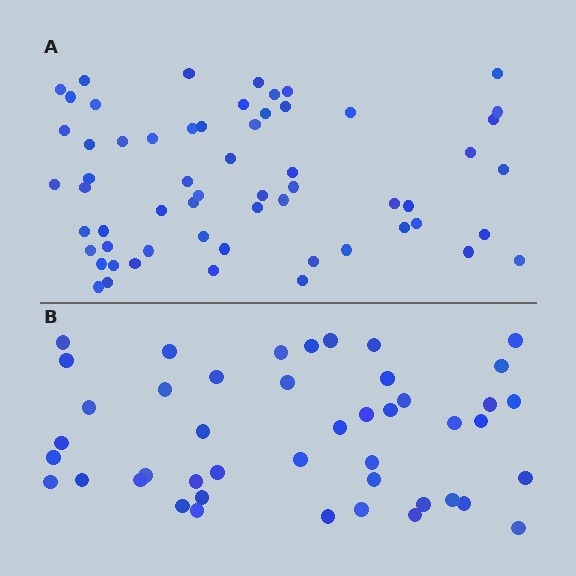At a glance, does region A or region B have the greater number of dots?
Region A (the top region) has more dots.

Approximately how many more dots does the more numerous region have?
Region A has approximately 15 more dots than region B.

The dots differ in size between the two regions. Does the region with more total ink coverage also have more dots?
No. Region B has more total ink coverage because its dots are larger, but region A actually contains more individual dots. Total area can be misleading — the number of items is what matters here.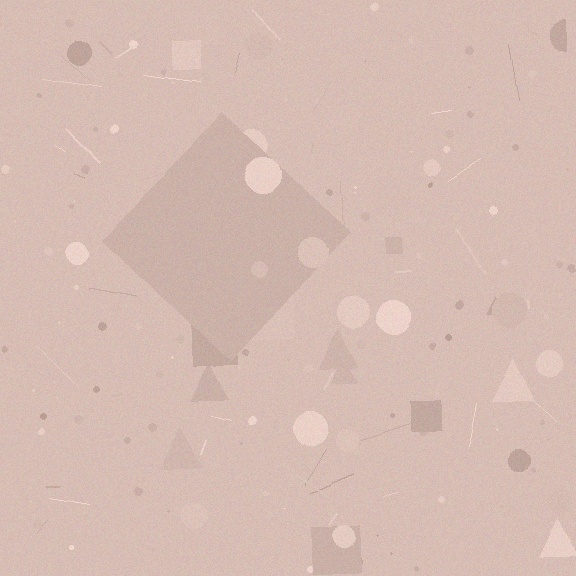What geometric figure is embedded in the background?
A diamond is embedded in the background.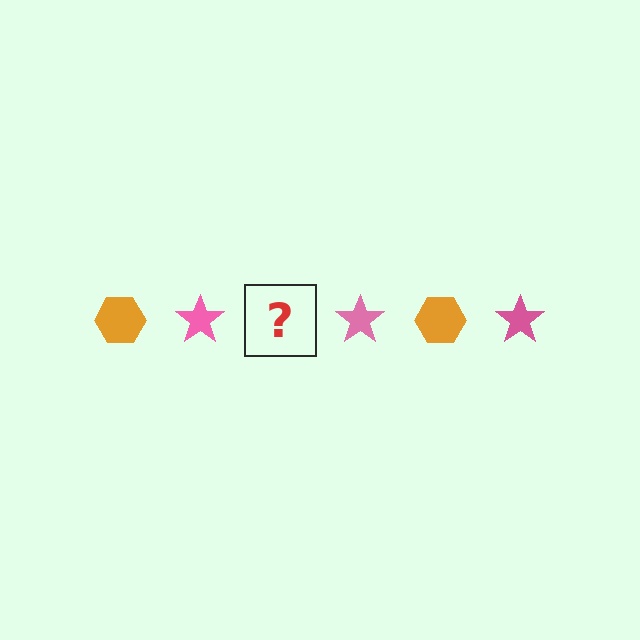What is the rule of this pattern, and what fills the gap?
The rule is that the pattern alternates between orange hexagon and pink star. The gap should be filled with an orange hexagon.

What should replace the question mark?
The question mark should be replaced with an orange hexagon.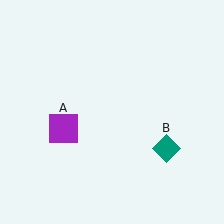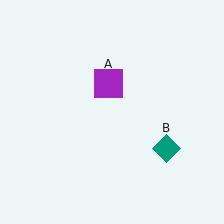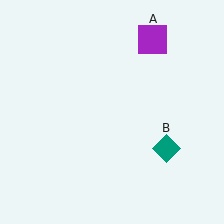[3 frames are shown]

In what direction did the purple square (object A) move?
The purple square (object A) moved up and to the right.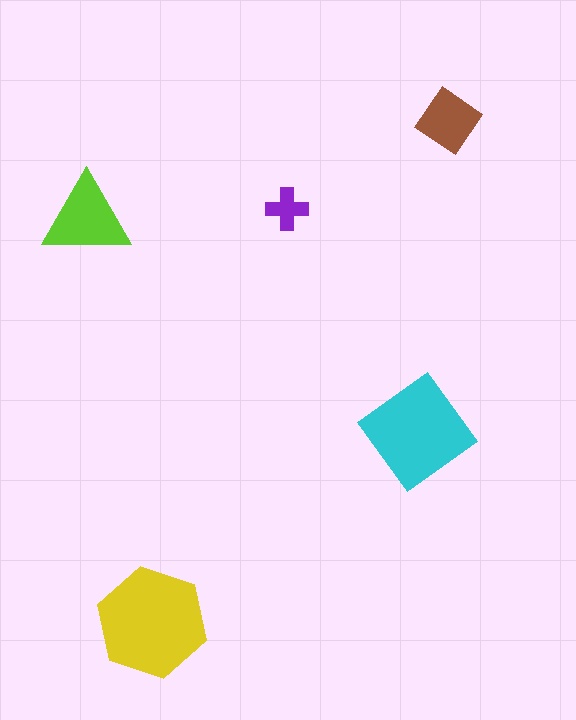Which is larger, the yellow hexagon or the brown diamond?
The yellow hexagon.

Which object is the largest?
The yellow hexagon.